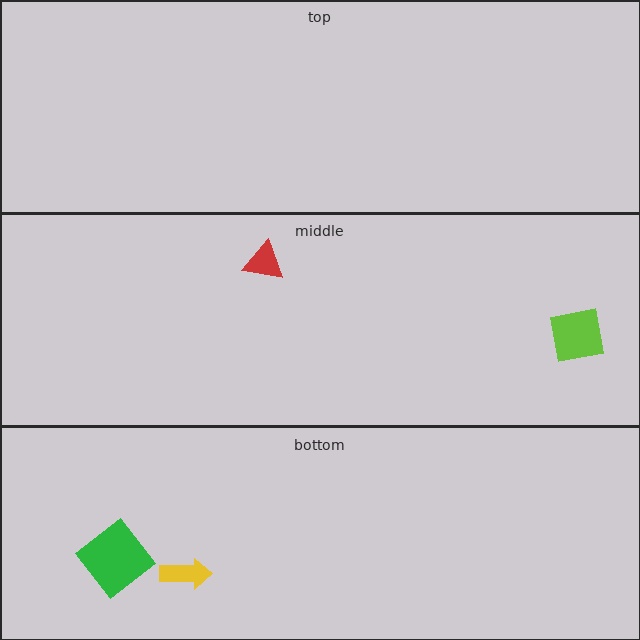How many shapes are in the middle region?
2.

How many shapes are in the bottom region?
2.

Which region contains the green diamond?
The bottom region.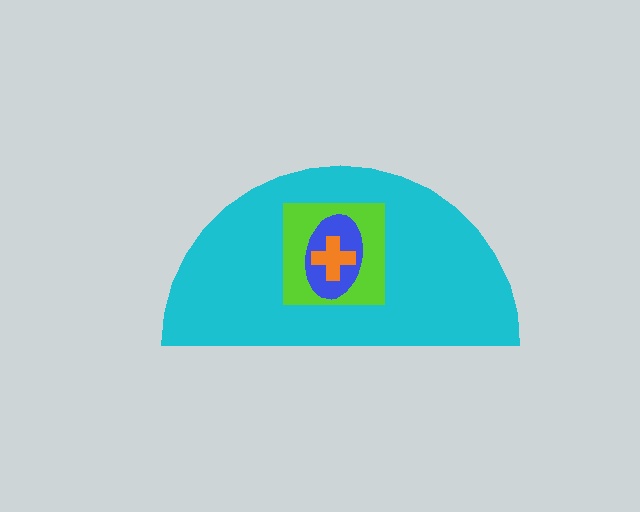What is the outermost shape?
The cyan semicircle.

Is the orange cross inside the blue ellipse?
Yes.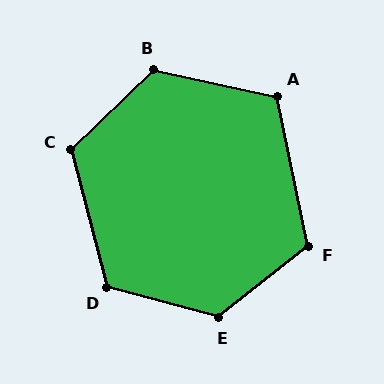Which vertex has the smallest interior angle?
A, at approximately 114 degrees.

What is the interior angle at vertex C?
Approximately 120 degrees (obtuse).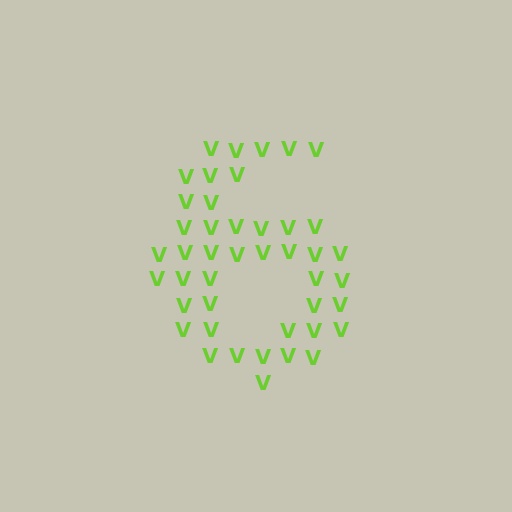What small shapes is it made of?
It is made of small letter V's.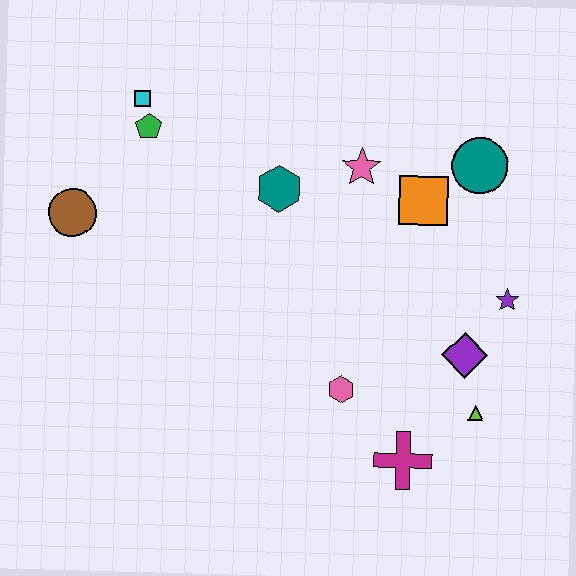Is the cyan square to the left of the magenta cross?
Yes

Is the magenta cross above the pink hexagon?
No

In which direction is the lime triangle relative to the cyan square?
The lime triangle is to the right of the cyan square.